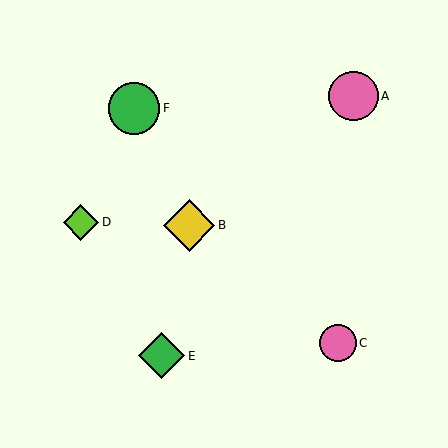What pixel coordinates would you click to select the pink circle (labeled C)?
Click at (338, 343) to select the pink circle C.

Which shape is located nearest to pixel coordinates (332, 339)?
The pink circle (labeled C) at (338, 343) is nearest to that location.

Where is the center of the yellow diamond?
The center of the yellow diamond is at (189, 225).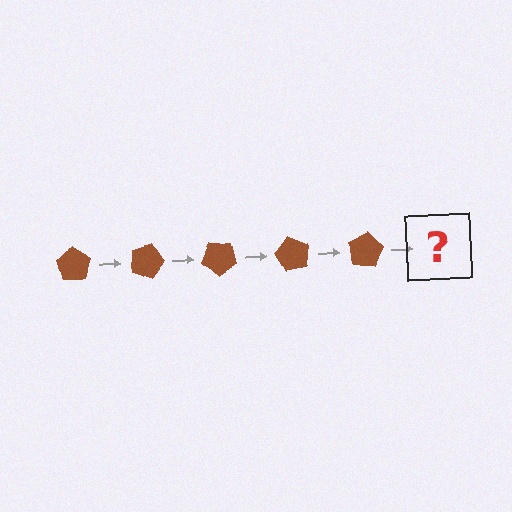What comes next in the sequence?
The next element should be a brown pentagon rotated 100 degrees.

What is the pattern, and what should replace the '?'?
The pattern is that the pentagon rotates 20 degrees each step. The '?' should be a brown pentagon rotated 100 degrees.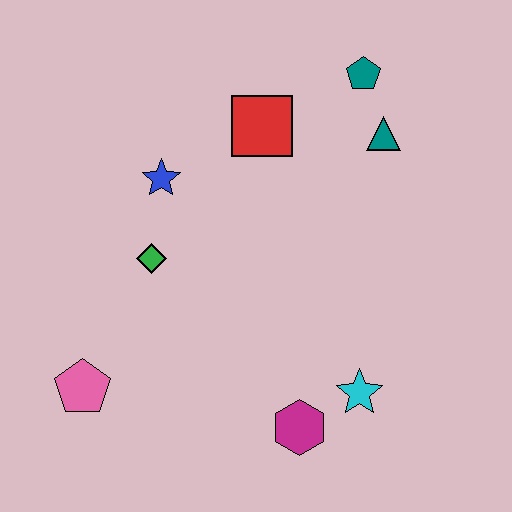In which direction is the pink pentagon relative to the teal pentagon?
The pink pentagon is below the teal pentagon.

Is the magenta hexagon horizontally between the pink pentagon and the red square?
No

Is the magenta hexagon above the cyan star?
No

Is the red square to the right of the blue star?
Yes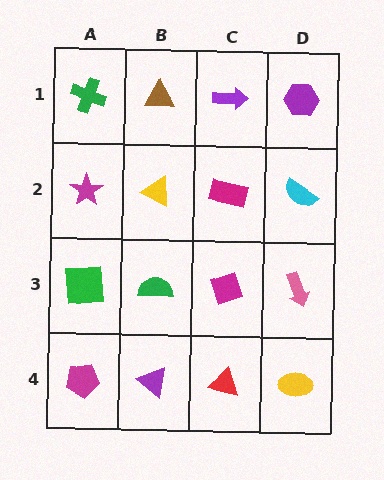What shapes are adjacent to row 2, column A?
A green cross (row 1, column A), a green square (row 3, column A), a yellow triangle (row 2, column B).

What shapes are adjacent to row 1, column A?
A magenta star (row 2, column A), a brown triangle (row 1, column B).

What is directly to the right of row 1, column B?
A purple arrow.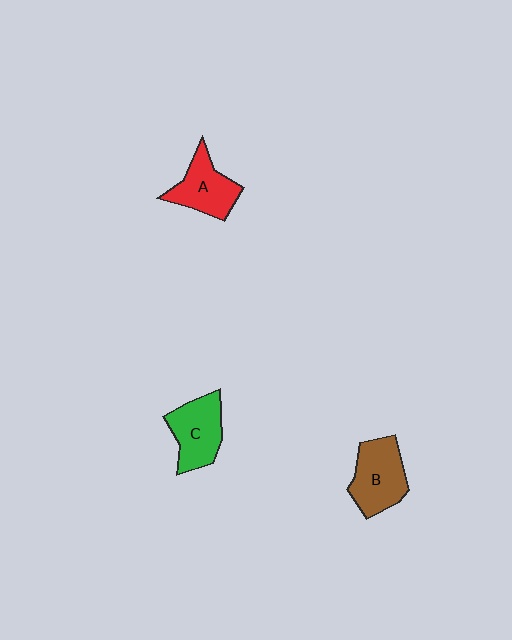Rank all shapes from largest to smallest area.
From largest to smallest: B (brown), C (green), A (red).